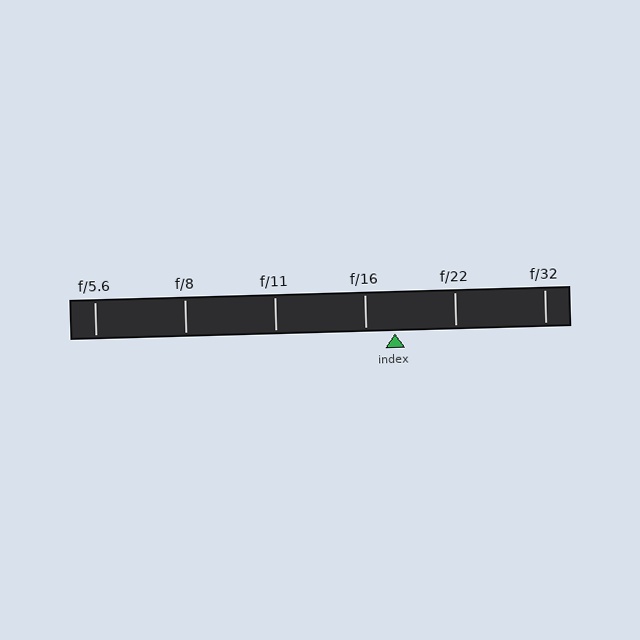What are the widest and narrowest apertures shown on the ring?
The widest aperture shown is f/5.6 and the narrowest is f/32.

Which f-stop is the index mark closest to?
The index mark is closest to f/16.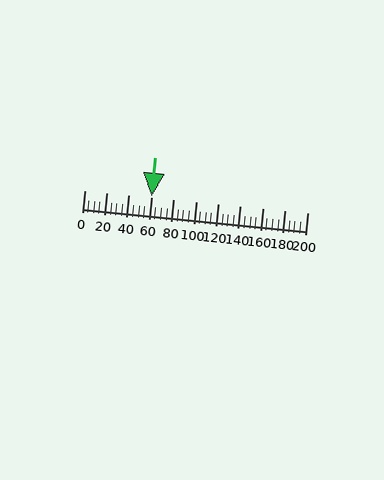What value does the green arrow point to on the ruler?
The green arrow points to approximately 60.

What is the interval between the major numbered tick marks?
The major tick marks are spaced 20 units apart.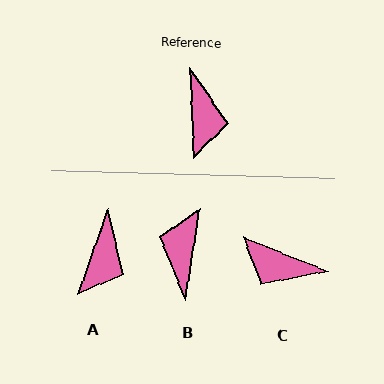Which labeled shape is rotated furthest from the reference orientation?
B, about 168 degrees away.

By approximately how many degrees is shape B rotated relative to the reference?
Approximately 168 degrees counter-clockwise.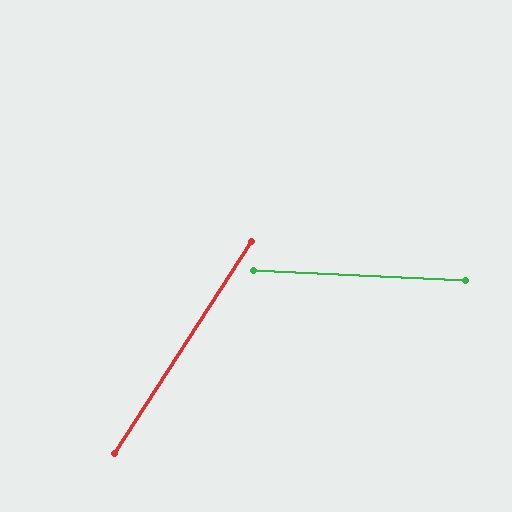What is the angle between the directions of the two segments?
Approximately 60 degrees.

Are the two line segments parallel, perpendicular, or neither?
Neither parallel nor perpendicular — they differ by about 60°.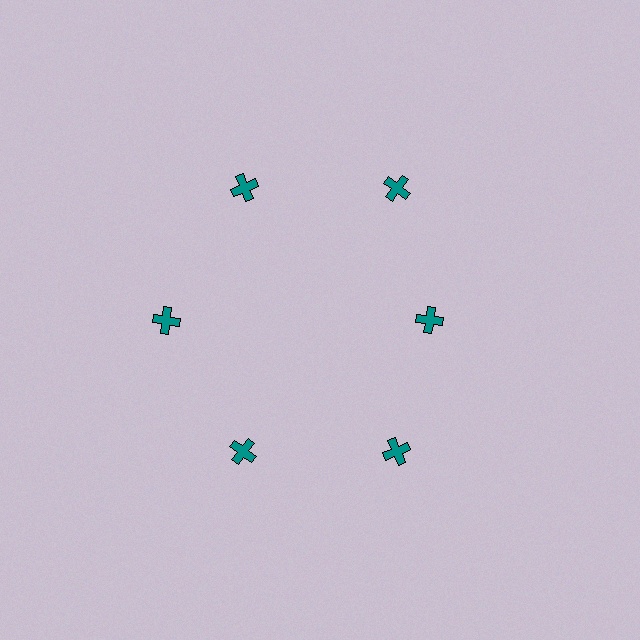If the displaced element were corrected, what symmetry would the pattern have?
It would have 6-fold rotational symmetry — the pattern would map onto itself every 60 degrees.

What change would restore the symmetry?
The symmetry would be restored by moving it outward, back onto the ring so that all 6 crosses sit at equal angles and equal distance from the center.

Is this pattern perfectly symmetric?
No. The 6 teal crosses are arranged in a ring, but one element near the 3 o'clock position is pulled inward toward the center, breaking the 6-fold rotational symmetry.